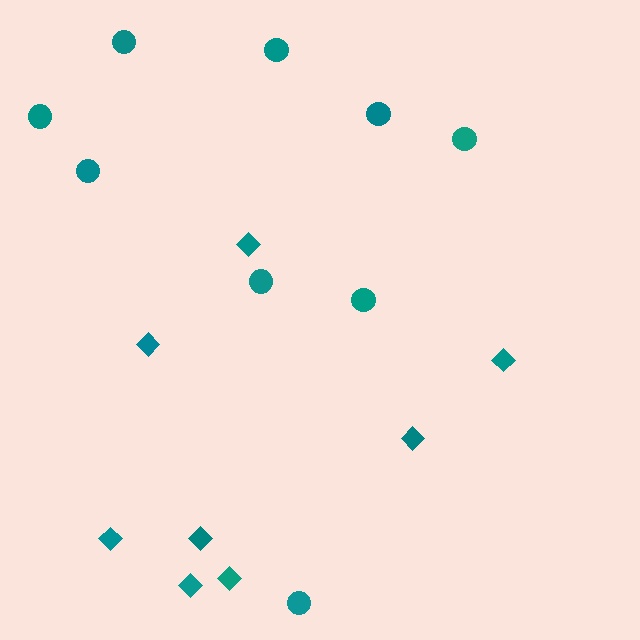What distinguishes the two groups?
There are 2 groups: one group of diamonds (8) and one group of circles (9).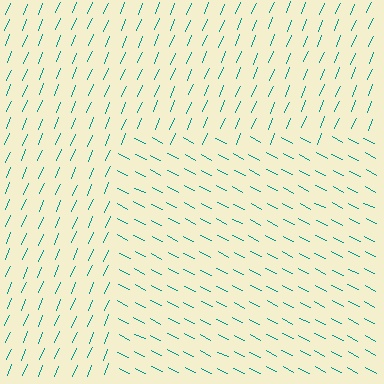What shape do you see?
I see a rectangle.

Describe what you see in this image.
The image is filled with small teal line segments. A rectangle region in the image has lines oriented differently from the surrounding lines, creating a visible texture boundary.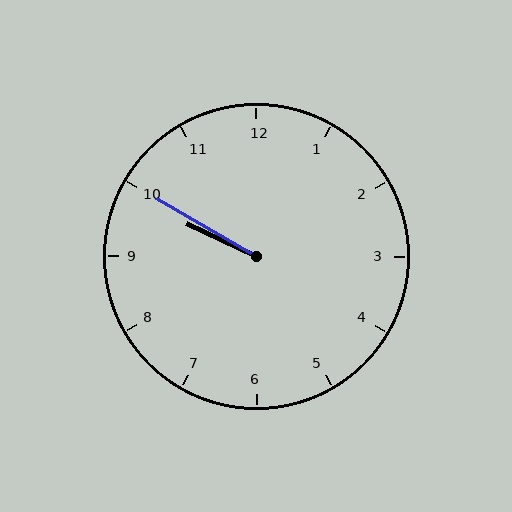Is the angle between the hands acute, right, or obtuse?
It is acute.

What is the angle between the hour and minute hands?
Approximately 5 degrees.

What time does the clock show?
9:50.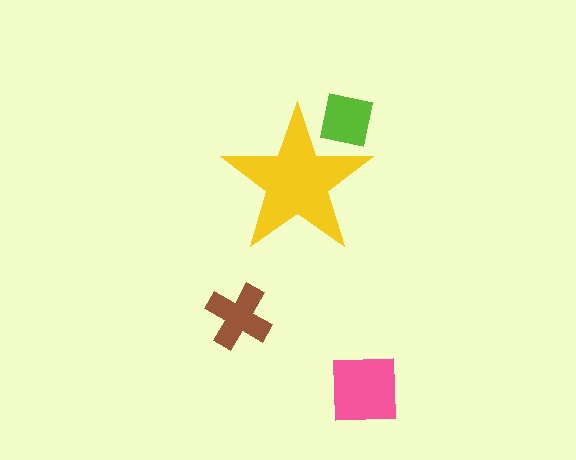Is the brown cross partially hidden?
No, the brown cross is fully visible.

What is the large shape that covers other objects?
A yellow star.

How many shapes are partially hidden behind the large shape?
1 shape is partially hidden.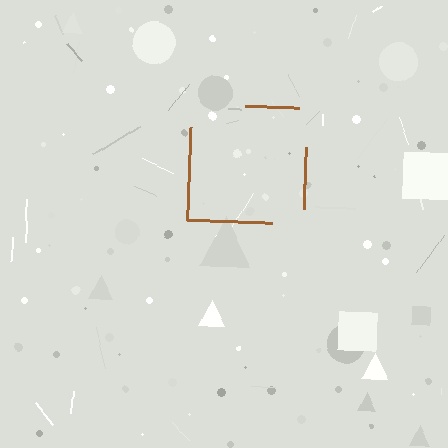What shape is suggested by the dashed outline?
The dashed outline suggests a square.